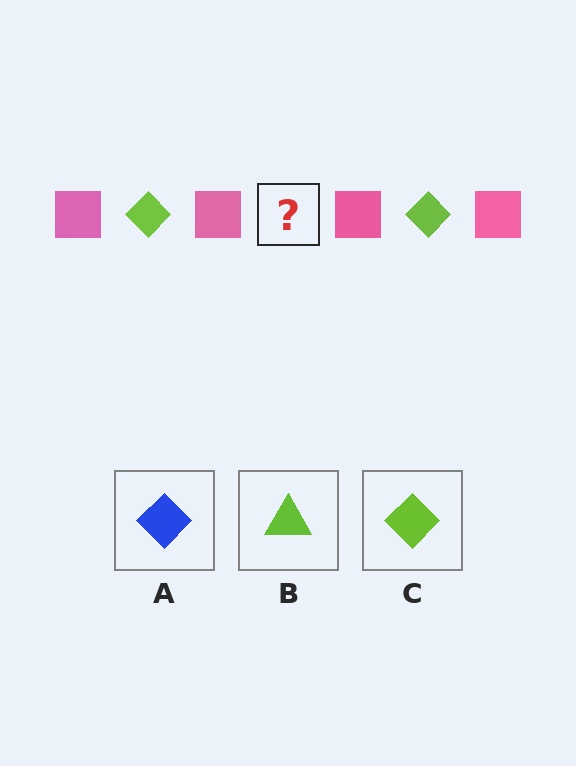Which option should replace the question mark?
Option C.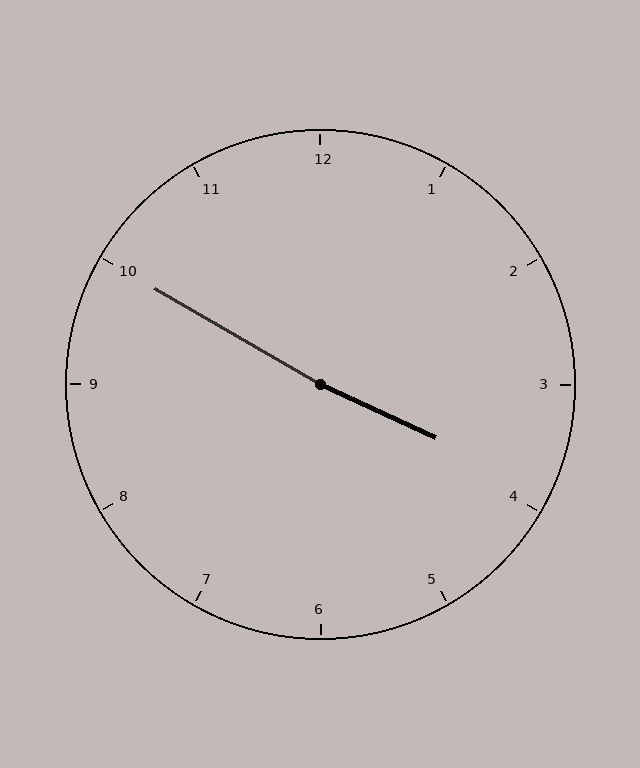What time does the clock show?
3:50.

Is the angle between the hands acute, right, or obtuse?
It is obtuse.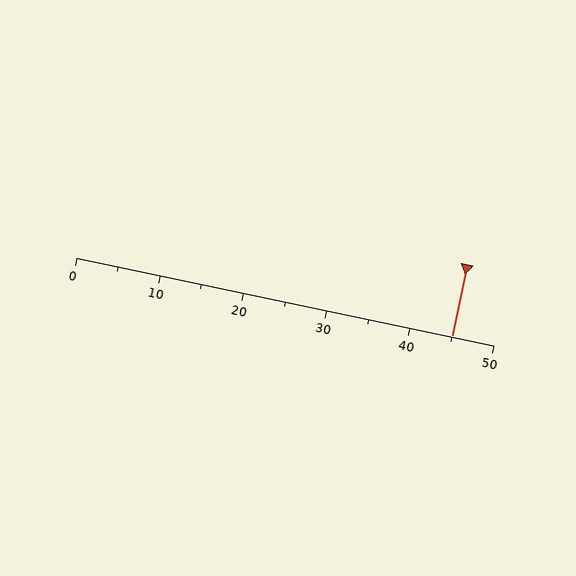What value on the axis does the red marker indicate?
The marker indicates approximately 45.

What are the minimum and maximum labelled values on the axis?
The axis runs from 0 to 50.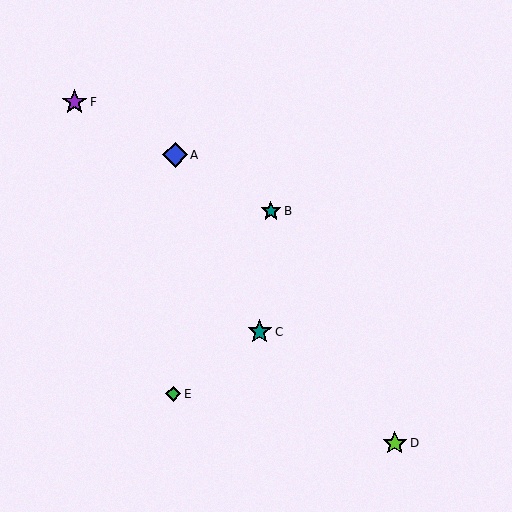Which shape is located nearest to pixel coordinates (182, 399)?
The green diamond (labeled E) at (173, 394) is nearest to that location.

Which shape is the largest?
The purple star (labeled F) is the largest.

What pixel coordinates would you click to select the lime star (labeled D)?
Click at (395, 443) to select the lime star D.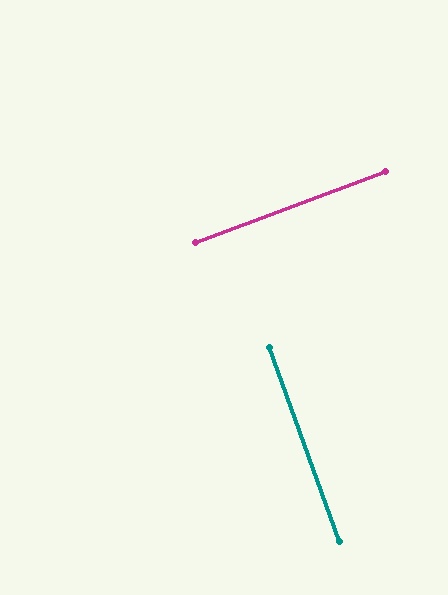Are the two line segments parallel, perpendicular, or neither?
Perpendicular — they meet at approximately 90°.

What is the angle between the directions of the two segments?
Approximately 90 degrees.